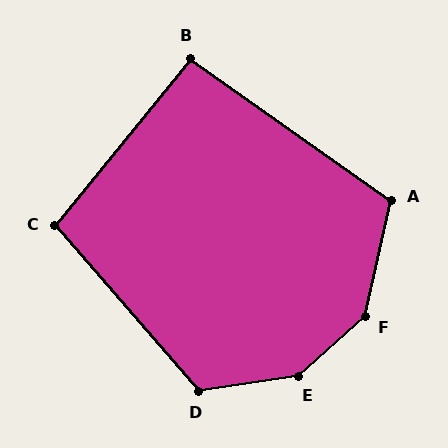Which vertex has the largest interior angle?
E, at approximately 147 degrees.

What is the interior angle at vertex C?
Approximately 100 degrees (obtuse).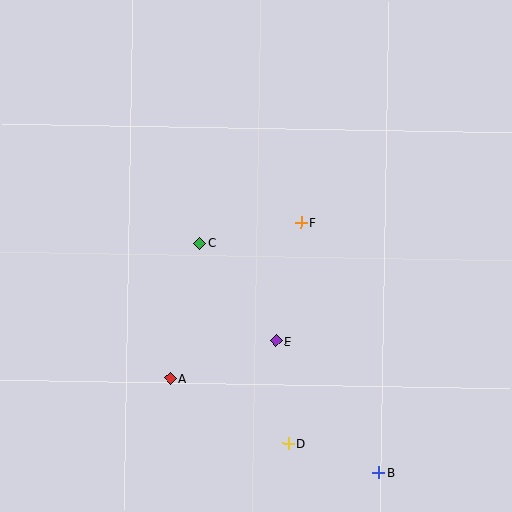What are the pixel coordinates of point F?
Point F is at (301, 222).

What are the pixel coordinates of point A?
Point A is at (170, 378).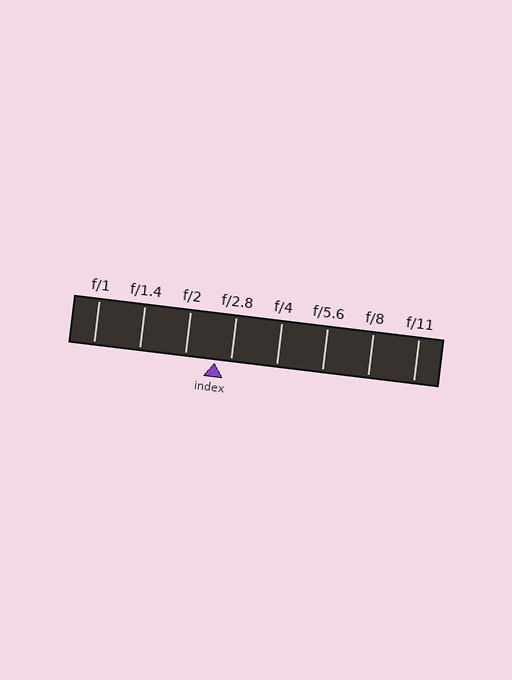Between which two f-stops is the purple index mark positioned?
The index mark is between f/2 and f/2.8.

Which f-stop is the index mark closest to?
The index mark is closest to f/2.8.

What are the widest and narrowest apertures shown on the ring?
The widest aperture shown is f/1 and the narrowest is f/11.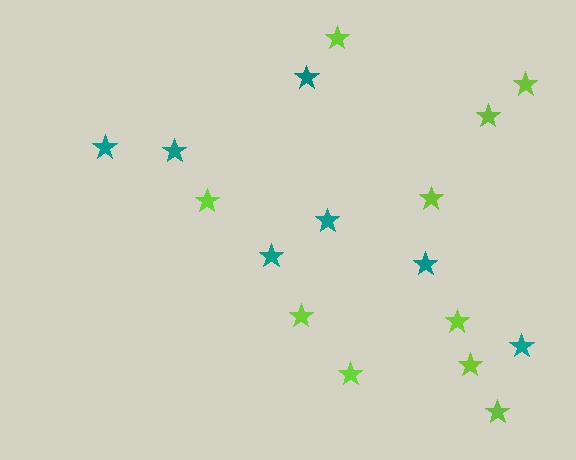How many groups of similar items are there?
There are 2 groups: one group of teal stars (7) and one group of lime stars (10).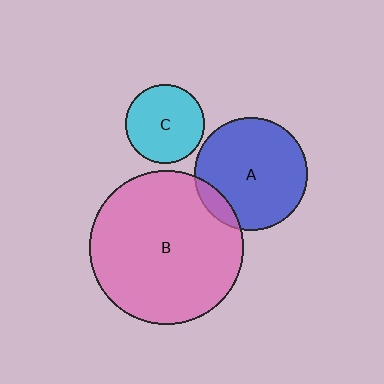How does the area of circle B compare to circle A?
Approximately 1.9 times.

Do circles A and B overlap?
Yes.